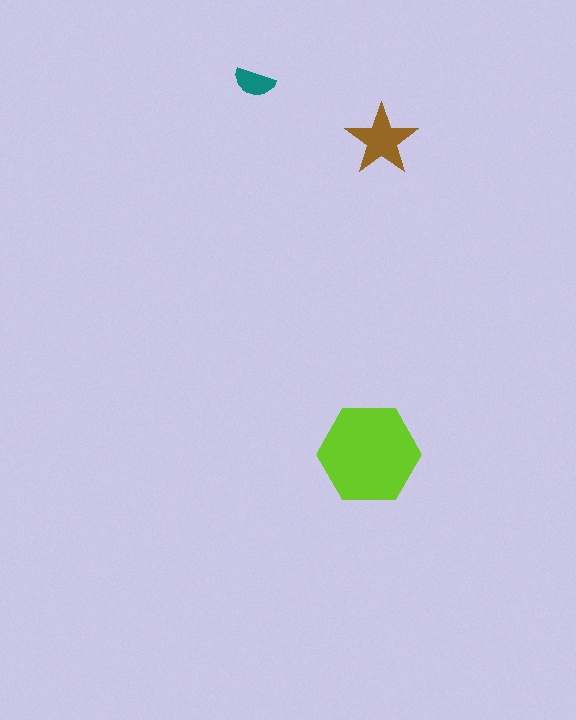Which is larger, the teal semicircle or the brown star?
The brown star.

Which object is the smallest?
The teal semicircle.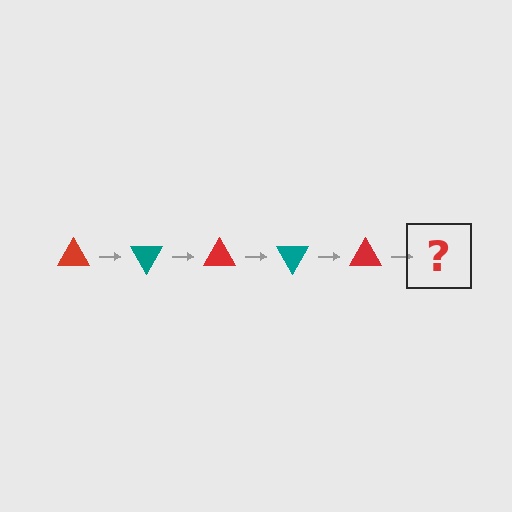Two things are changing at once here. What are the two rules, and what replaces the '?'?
The two rules are that it rotates 60 degrees each step and the color cycles through red and teal. The '?' should be a teal triangle, rotated 300 degrees from the start.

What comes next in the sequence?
The next element should be a teal triangle, rotated 300 degrees from the start.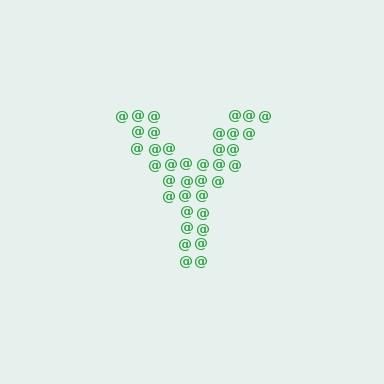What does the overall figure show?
The overall figure shows the letter Y.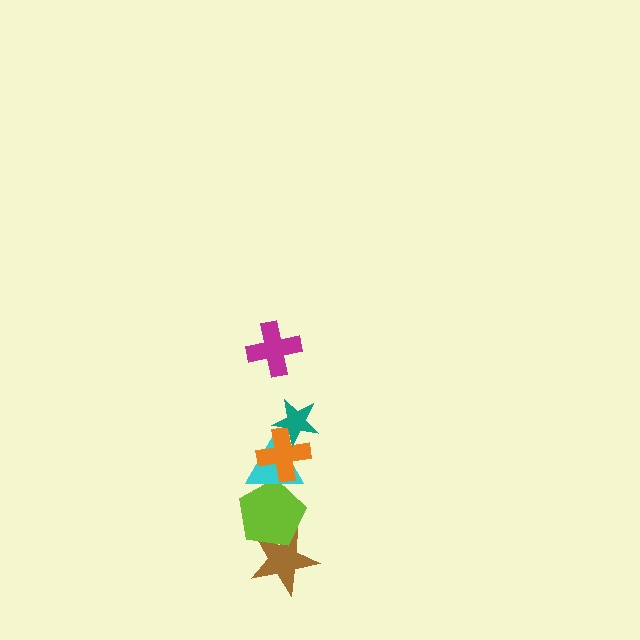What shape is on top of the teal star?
The magenta cross is on top of the teal star.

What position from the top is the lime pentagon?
The lime pentagon is 5th from the top.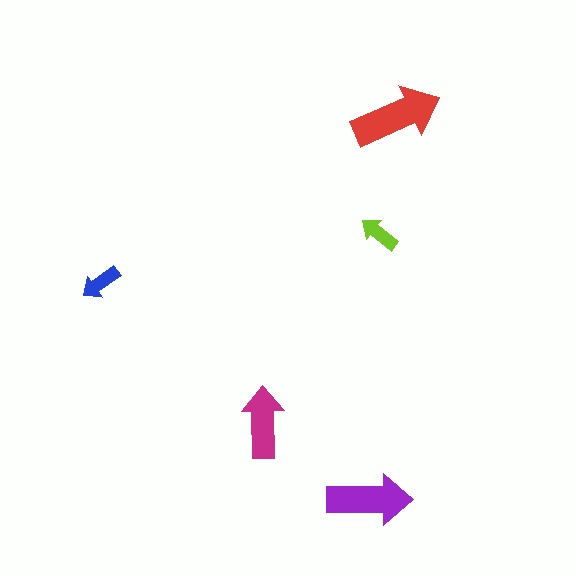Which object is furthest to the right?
The red arrow is rightmost.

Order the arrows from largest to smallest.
the red one, the purple one, the magenta one, the blue one, the lime one.